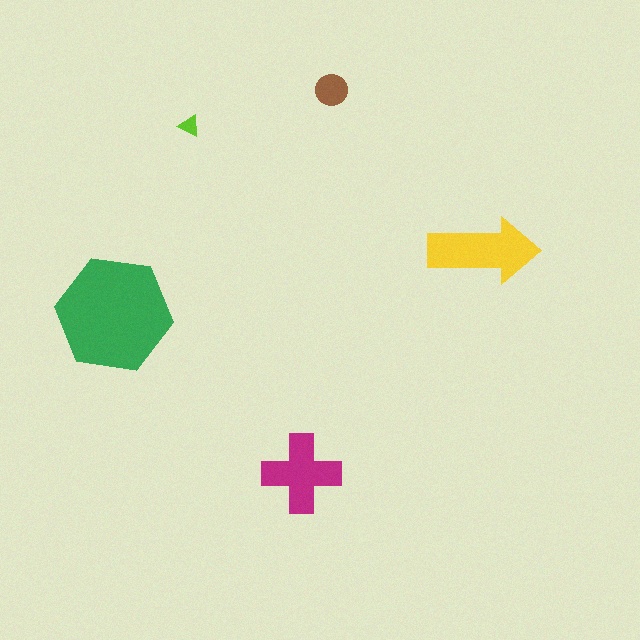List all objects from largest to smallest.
The green hexagon, the yellow arrow, the magenta cross, the brown circle, the lime triangle.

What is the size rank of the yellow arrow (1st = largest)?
2nd.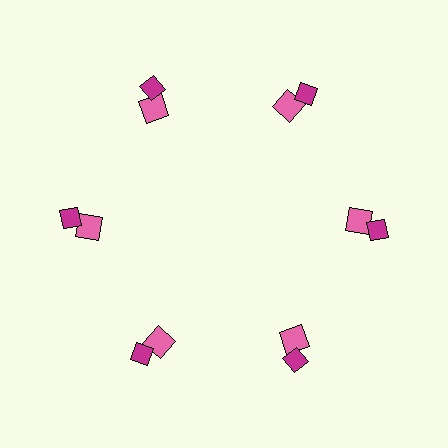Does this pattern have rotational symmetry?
Yes, this pattern has 6-fold rotational symmetry. It looks the same after rotating 60 degrees around the center.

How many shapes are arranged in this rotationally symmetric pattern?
There are 12 shapes, arranged in 6 groups of 2.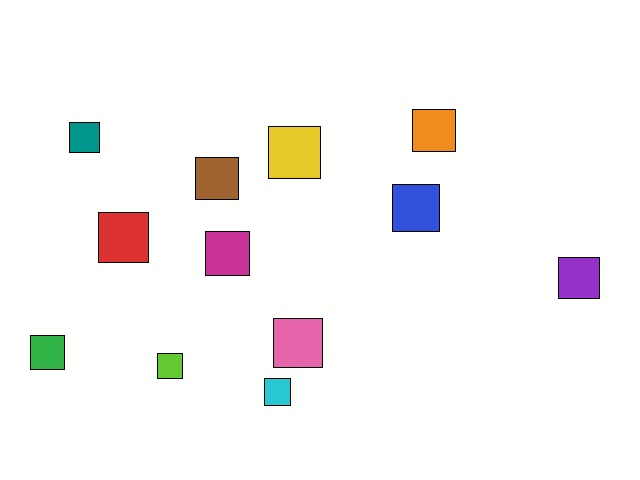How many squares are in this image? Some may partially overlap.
There are 12 squares.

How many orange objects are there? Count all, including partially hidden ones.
There is 1 orange object.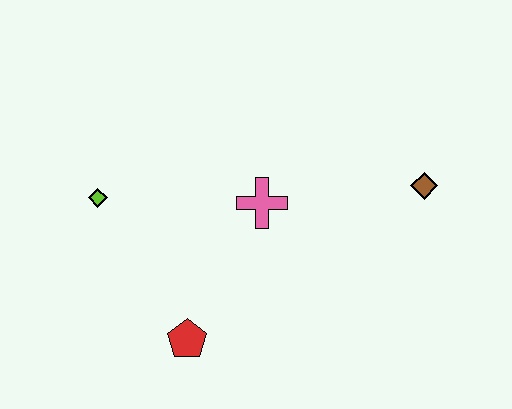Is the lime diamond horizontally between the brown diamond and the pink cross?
No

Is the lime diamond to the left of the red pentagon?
Yes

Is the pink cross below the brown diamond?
Yes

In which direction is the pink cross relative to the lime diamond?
The pink cross is to the right of the lime diamond.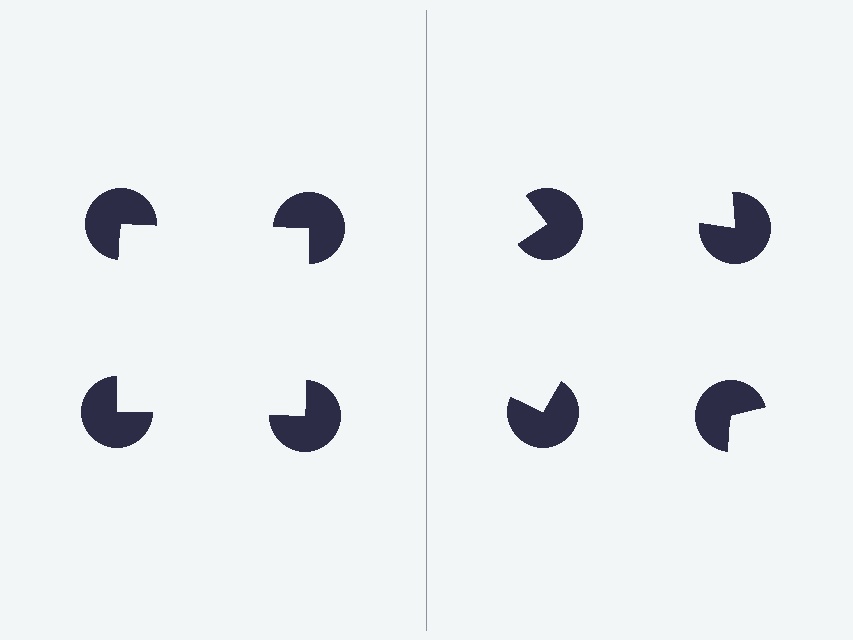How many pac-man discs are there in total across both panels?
8 — 4 on each side.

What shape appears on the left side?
An illusory square.